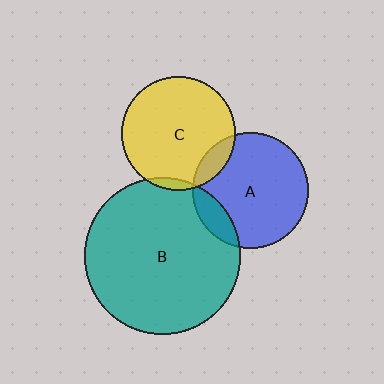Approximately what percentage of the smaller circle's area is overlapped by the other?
Approximately 5%.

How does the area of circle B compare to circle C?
Approximately 1.9 times.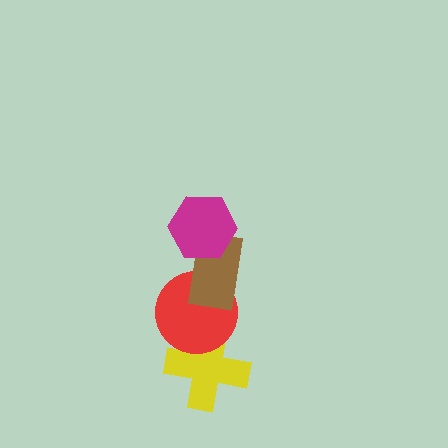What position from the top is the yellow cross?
The yellow cross is 4th from the top.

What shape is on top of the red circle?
The brown rectangle is on top of the red circle.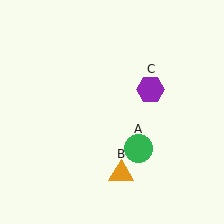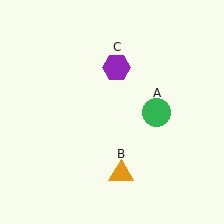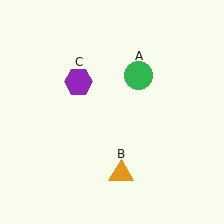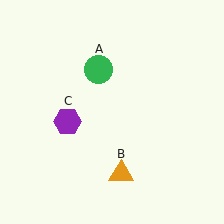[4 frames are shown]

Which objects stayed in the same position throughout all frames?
Orange triangle (object B) remained stationary.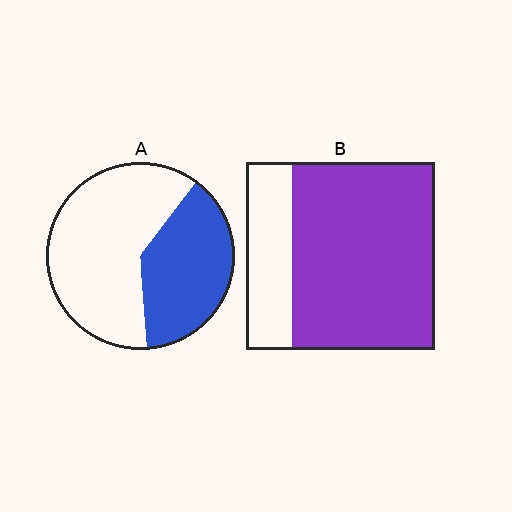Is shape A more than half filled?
No.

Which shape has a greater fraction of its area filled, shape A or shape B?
Shape B.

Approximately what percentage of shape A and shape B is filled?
A is approximately 40% and B is approximately 75%.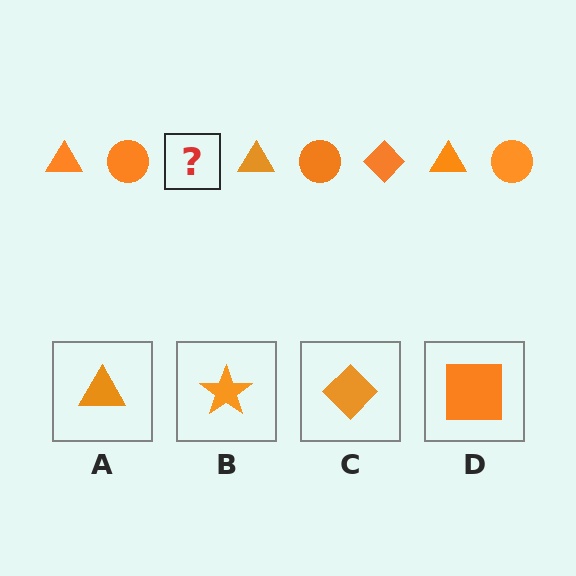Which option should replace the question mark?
Option C.